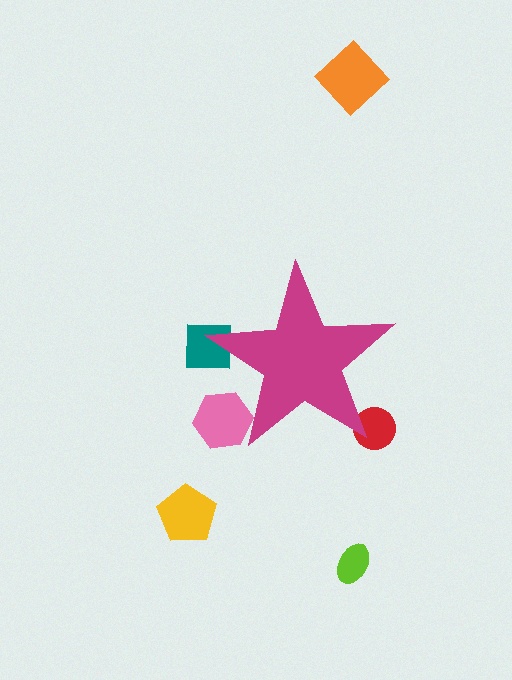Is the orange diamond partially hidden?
No, the orange diamond is fully visible.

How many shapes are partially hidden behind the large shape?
3 shapes are partially hidden.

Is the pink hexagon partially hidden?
Yes, the pink hexagon is partially hidden behind the magenta star.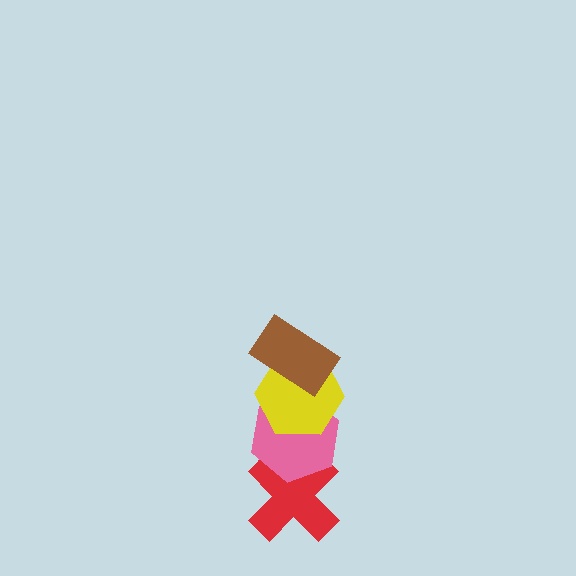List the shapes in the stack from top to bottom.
From top to bottom: the brown rectangle, the yellow hexagon, the pink hexagon, the red cross.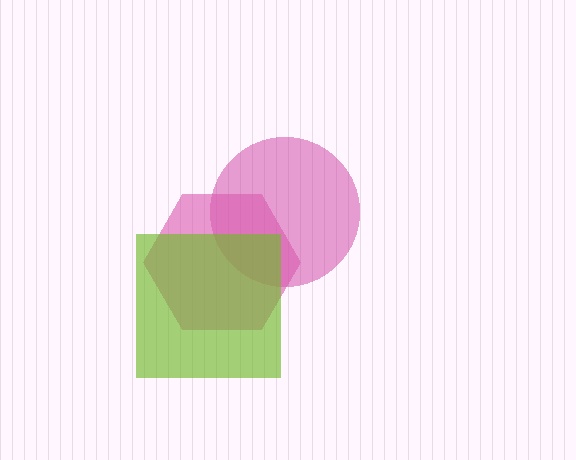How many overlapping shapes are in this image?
There are 3 overlapping shapes in the image.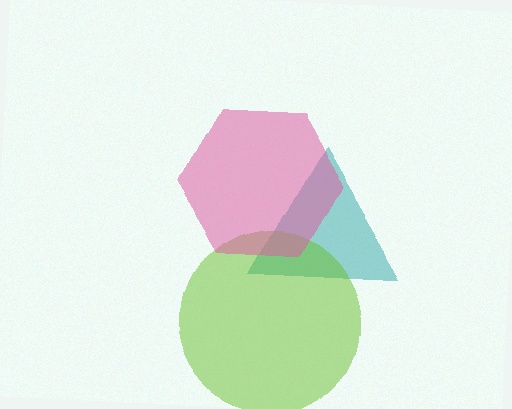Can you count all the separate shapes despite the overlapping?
Yes, there are 3 separate shapes.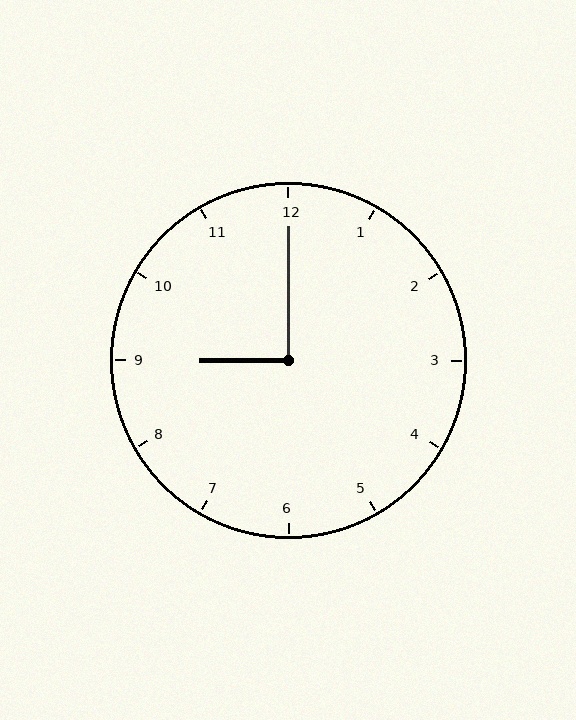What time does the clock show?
9:00.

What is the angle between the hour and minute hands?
Approximately 90 degrees.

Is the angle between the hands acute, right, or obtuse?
It is right.